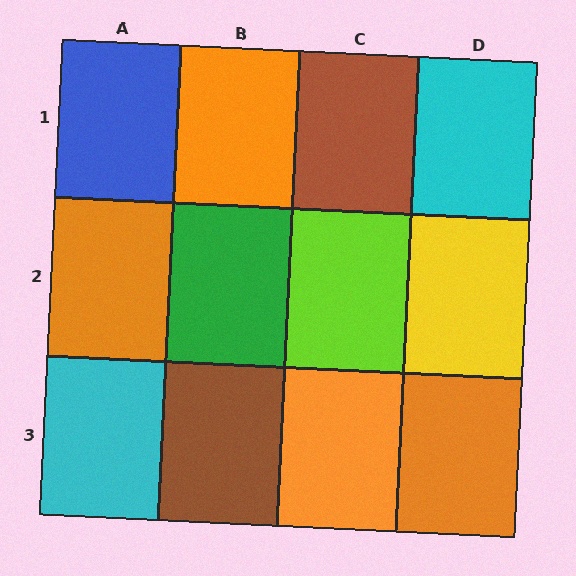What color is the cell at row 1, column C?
Brown.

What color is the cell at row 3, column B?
Brown.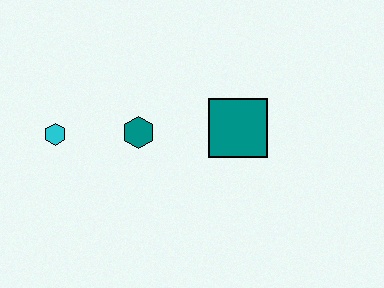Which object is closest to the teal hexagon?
The cyan hexagon is closest to the teal hexagon.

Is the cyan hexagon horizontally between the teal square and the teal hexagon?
No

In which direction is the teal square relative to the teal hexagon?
The teal square is to the right of the teal hexagon.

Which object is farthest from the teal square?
The cyan hexagon is farthest from the teal square.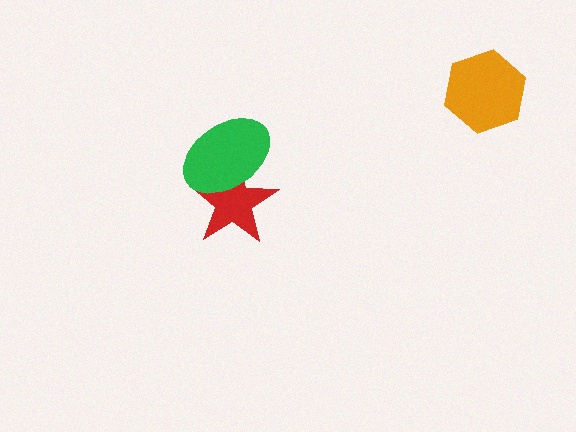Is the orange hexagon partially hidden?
No, no other shape covers it.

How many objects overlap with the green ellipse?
1 object overlaps with the green ellipse.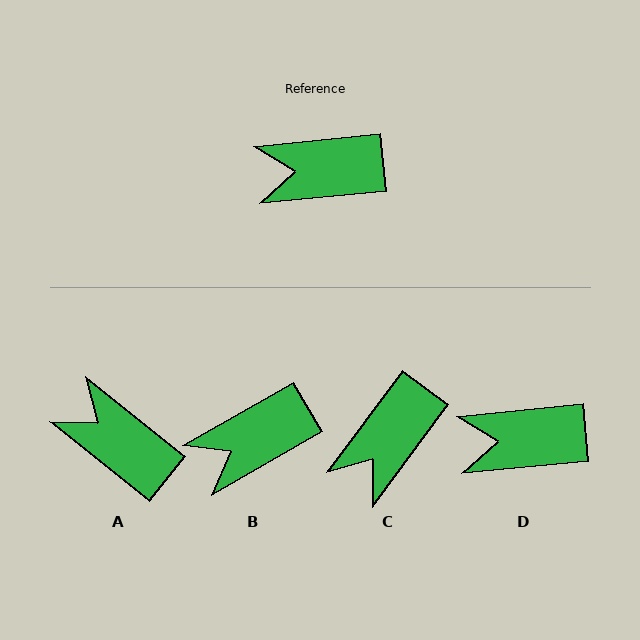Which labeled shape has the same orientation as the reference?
D.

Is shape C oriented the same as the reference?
No, it is off by about 48 degrees.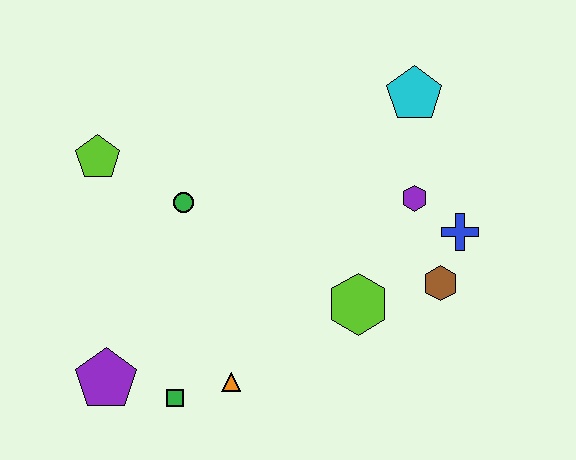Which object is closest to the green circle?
The lime pentagon is closest to the green circle.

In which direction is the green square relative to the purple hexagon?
The green square is to the left of the purple hexagon.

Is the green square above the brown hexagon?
No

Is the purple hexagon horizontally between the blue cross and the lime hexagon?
Yes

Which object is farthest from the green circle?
The blue cross is farthest from the green circle.